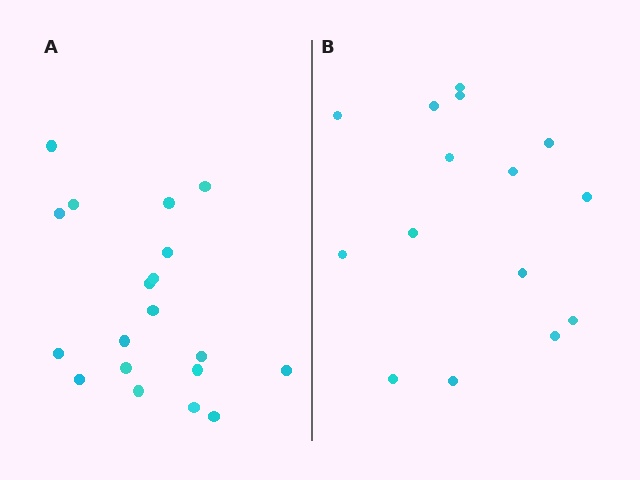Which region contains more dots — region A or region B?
Region A (the left region) has more dots.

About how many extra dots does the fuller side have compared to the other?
Region A has about 4 more dots than region B.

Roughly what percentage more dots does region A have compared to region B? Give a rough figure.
About 25% more.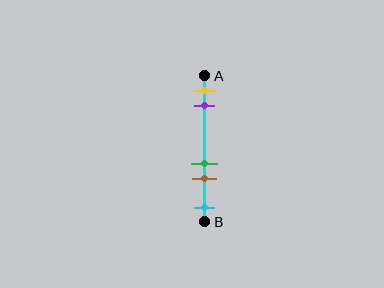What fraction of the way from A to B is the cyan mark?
The cyan mark is approximately 90% (0.9) of the way from A to B.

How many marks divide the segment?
There are 5 marks dividing the segment.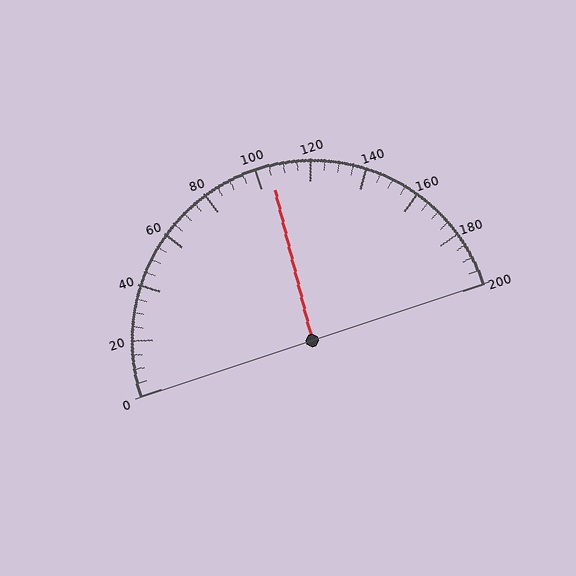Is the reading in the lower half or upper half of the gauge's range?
The reading is in the upper half of the range (0 to 200).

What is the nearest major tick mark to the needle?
The nearest major tick mark is 100.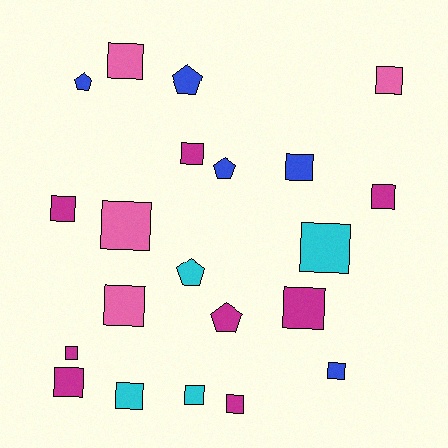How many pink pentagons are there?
There are no pink pentagons.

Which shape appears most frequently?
Square, with 16 objects.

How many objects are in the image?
There are 21 objects.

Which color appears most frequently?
Magenta, with 8 objects.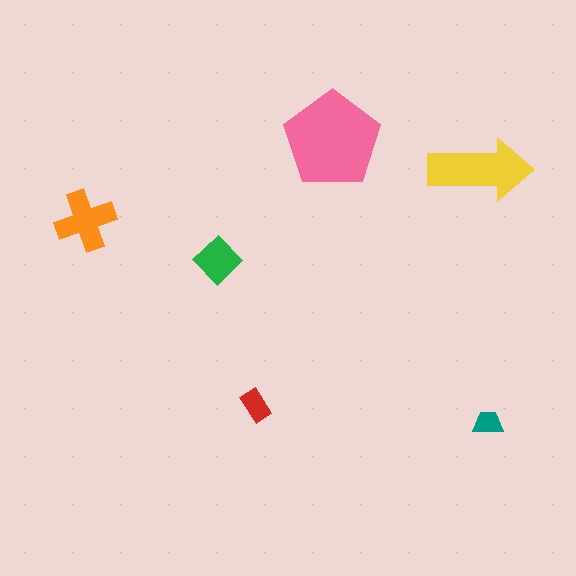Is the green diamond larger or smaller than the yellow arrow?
Smaller.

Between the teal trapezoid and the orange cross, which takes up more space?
The orange cross.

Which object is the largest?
The pink pentagon.